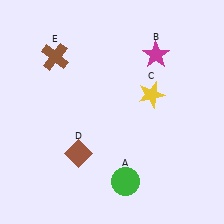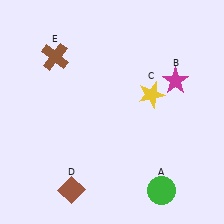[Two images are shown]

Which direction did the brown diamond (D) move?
The brown diamond (D) moved down.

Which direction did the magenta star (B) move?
The magenta star (B) moved down.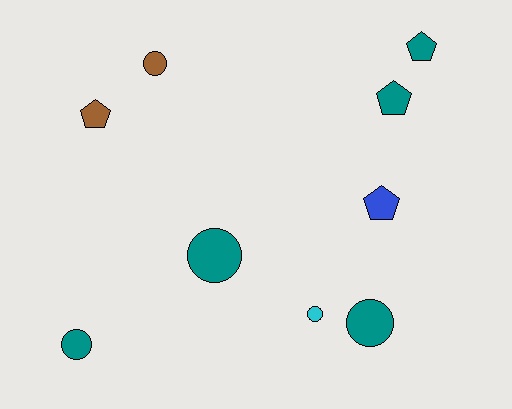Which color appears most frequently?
Teal, with 5 objects.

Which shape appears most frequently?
Circle, with 5 objects.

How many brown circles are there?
There is 1 brown circle.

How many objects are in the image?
There are 9 objects.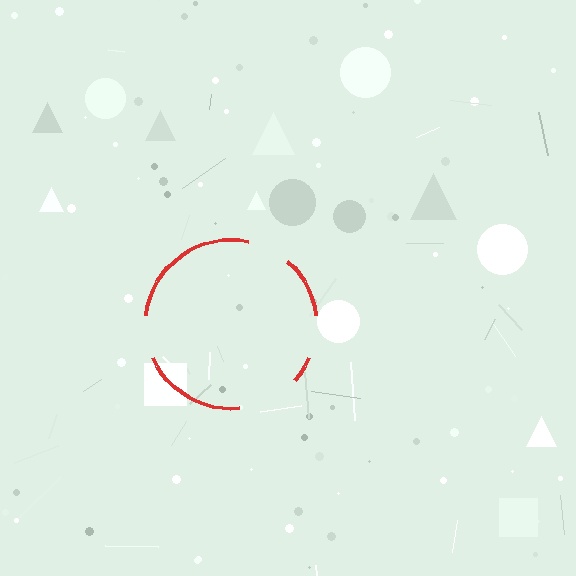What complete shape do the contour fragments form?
The contour fragments form a circle.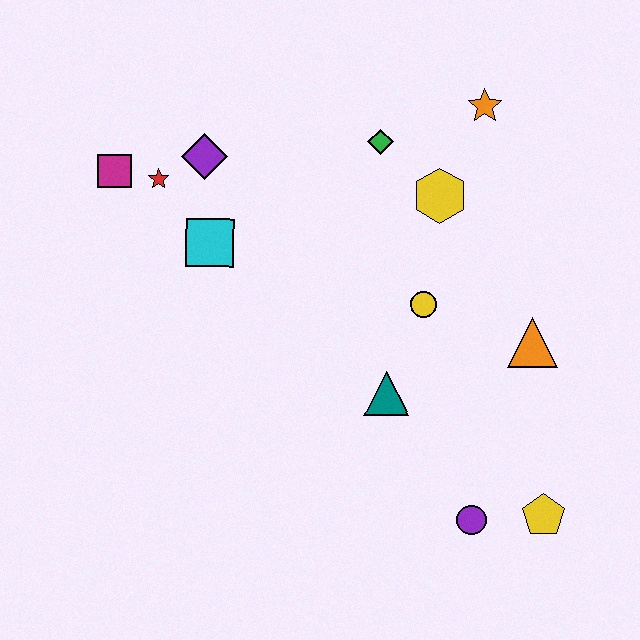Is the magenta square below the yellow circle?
No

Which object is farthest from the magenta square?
The yellow pentagon is farthest from the magenta square.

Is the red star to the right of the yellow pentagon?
No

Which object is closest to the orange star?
The yellow hexagon is closest to the orange star.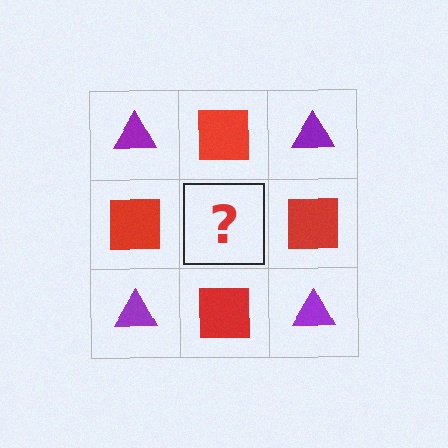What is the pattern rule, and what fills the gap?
The rule is that it alternates purple triangle and red square in a checkerboard pattern. The gap should be filled with a purple triangle.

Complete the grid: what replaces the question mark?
The question mark should be replaced with a purple triangle.